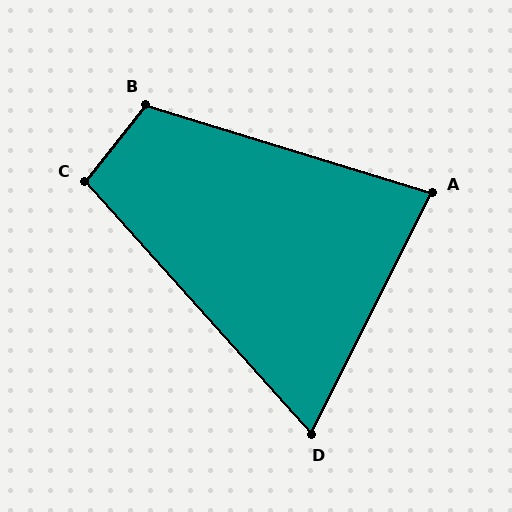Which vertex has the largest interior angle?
B, at approximately 112 degrees.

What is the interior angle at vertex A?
Approximately 81 degrees (acute).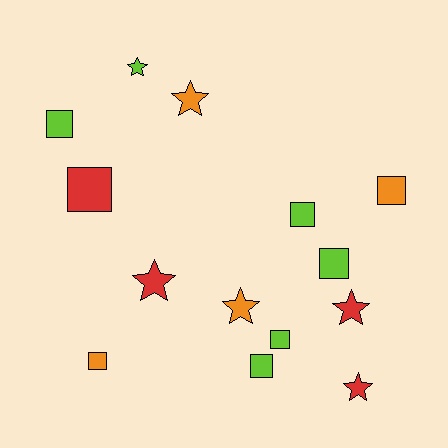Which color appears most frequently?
Lime, with 6 objects.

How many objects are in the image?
There are 14 objects.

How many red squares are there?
There is 1 red square.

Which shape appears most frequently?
Square, with 8 objects.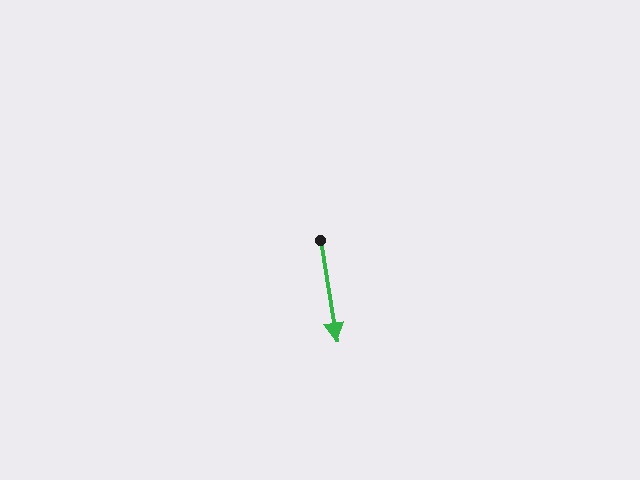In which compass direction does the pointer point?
South.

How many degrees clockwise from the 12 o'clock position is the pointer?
Approximately 171 degrees.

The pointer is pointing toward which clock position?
Roughly 6 o'clock.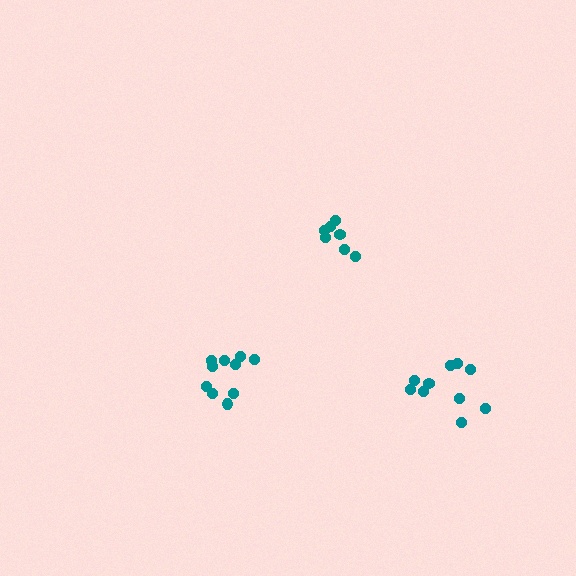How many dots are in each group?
Group 1: 10 dots, Group 2: 7 dots, Group 3: 10 dots (27 total).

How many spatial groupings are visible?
There are 3 spatial groupings.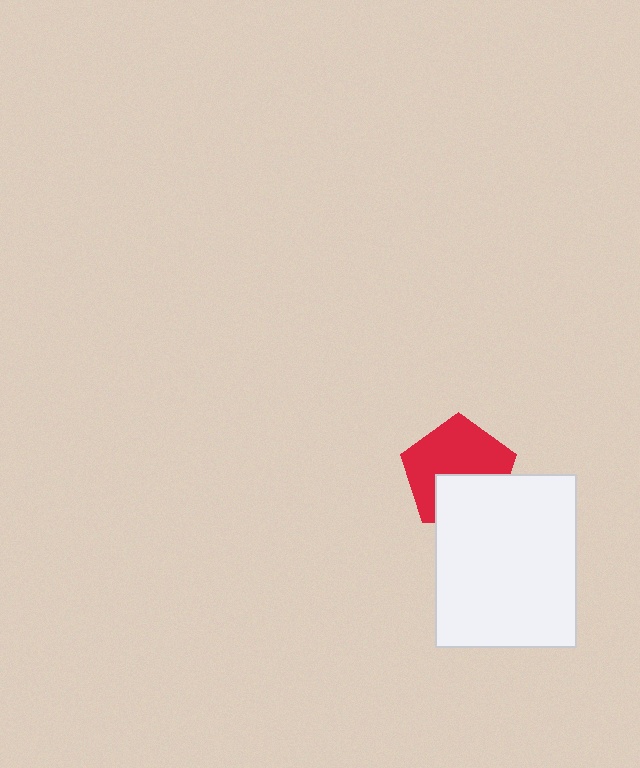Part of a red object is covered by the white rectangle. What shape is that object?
It is a pentagon.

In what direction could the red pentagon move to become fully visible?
The red pentagon could move up. That would shift it out from behind the white rectangle entirely.